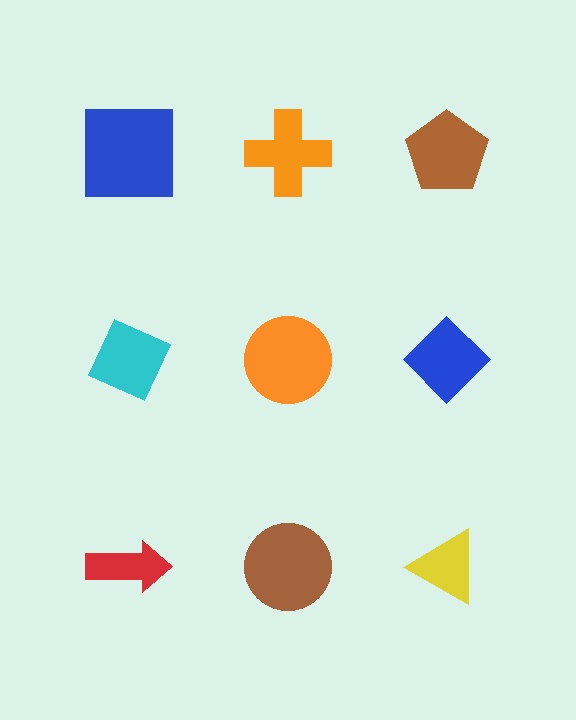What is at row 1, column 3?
A brown pentagon.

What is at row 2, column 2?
An orange circle.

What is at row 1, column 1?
A blue square.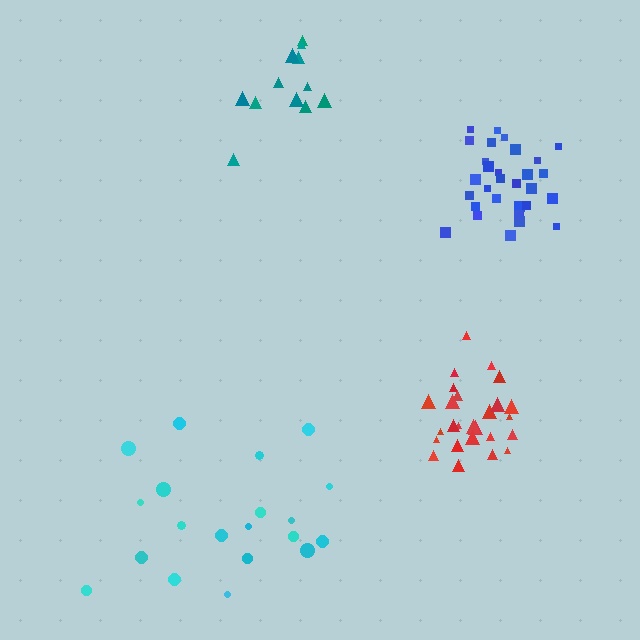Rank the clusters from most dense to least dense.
blue, red, teal, cyan.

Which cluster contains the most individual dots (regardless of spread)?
Blue (31).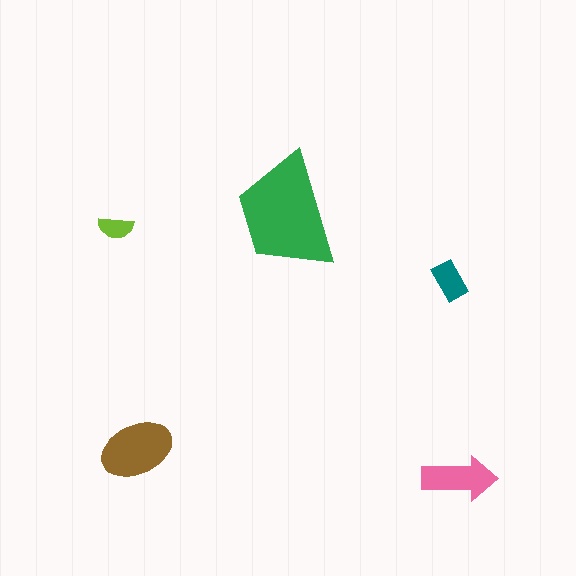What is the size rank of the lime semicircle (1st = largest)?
5th.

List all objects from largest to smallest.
The green trapezoid, the brown ellipse, the pink arrow, the teal rectangle, the lime semicircle.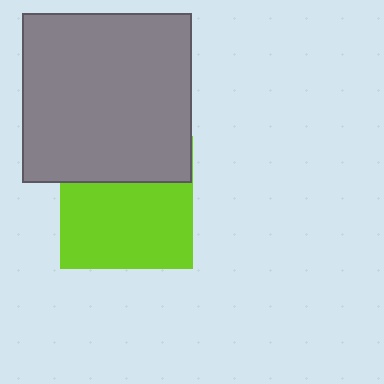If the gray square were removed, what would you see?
You would see the complete lime square.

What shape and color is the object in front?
The object in front is a gray square.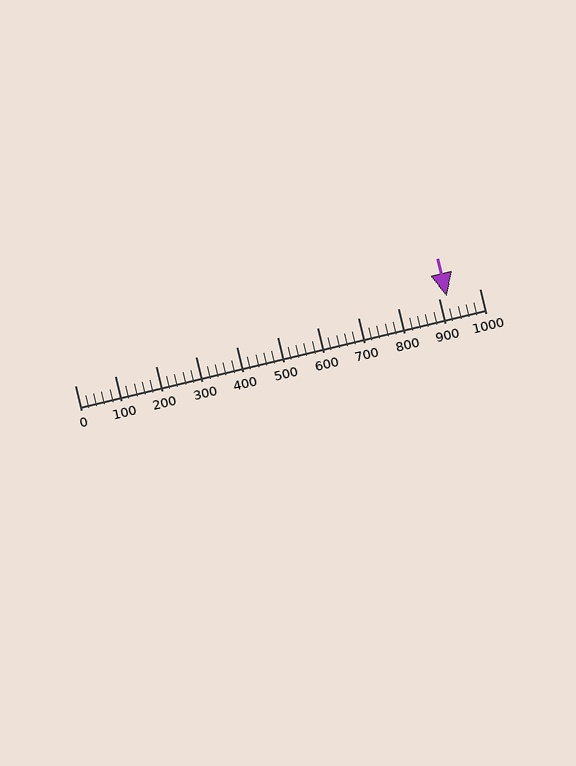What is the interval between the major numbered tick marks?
The major tick marks are spaced 100 units apart.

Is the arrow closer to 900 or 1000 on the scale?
The arrow is closer to 900.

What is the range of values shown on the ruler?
The ruler shows values from 0 to 1000.